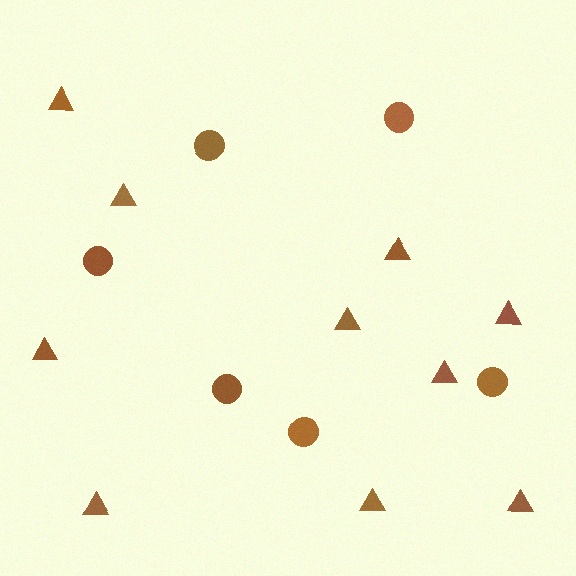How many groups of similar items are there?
There are 2 groups: one group of triangles (10) and one group of circles (6).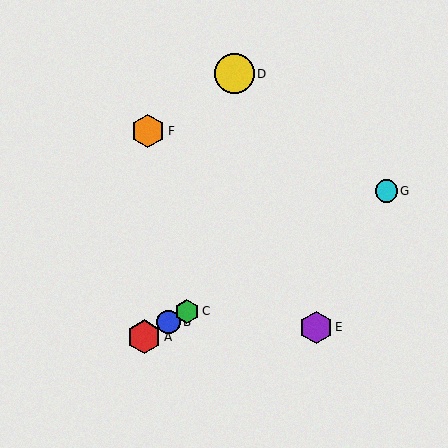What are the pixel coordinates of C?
Object C is at (187, 311).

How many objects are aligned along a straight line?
4 objects (A, B, C, G) are aligned along a straight line.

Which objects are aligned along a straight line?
Objects A, B, C, G are aligned along a straight line.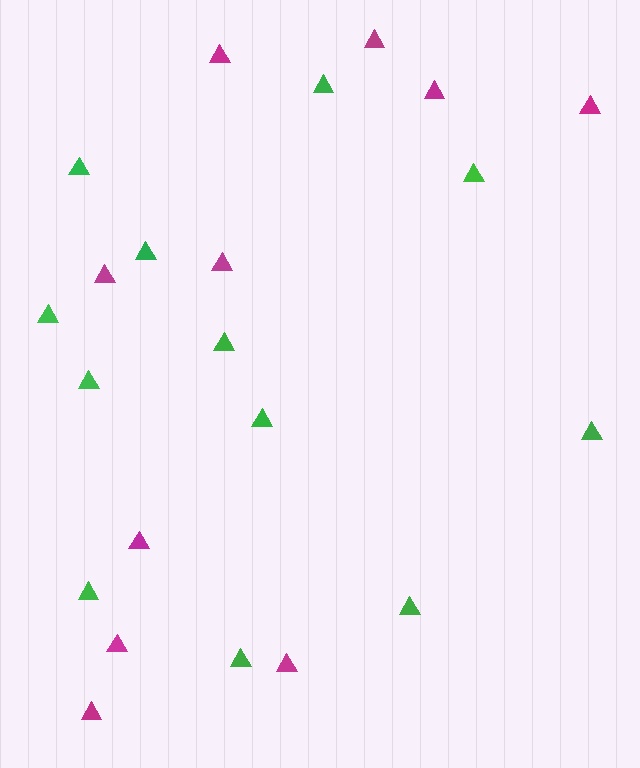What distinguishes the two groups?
There are 2 groups: one group of green triangles (12) and one group of magenta triangles (10).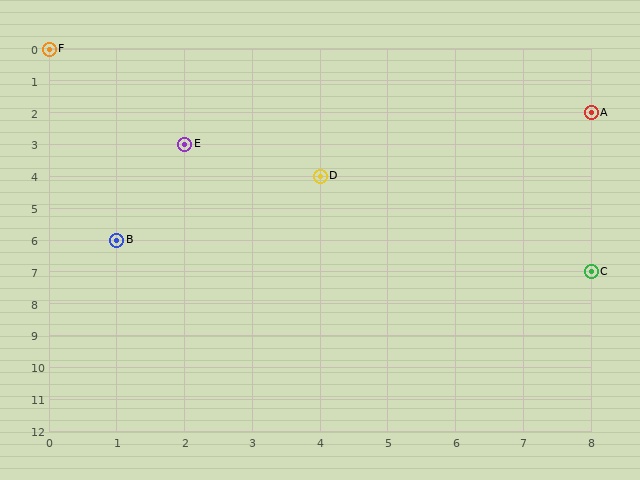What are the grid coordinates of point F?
Point F is at grid coordinates (0, 0).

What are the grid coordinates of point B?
Point B is at grid coordinates (1, 6).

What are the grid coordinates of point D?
Point D is at grid coordinates (4, 4).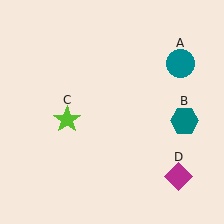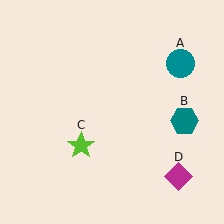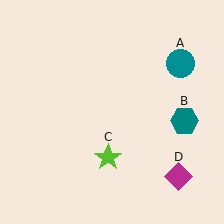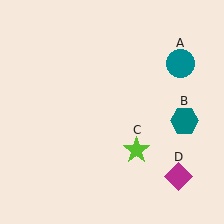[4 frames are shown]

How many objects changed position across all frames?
1 object changed position: lime star (object C).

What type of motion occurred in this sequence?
The lime star (object C) rotated counterclockwise around the center of the scene.